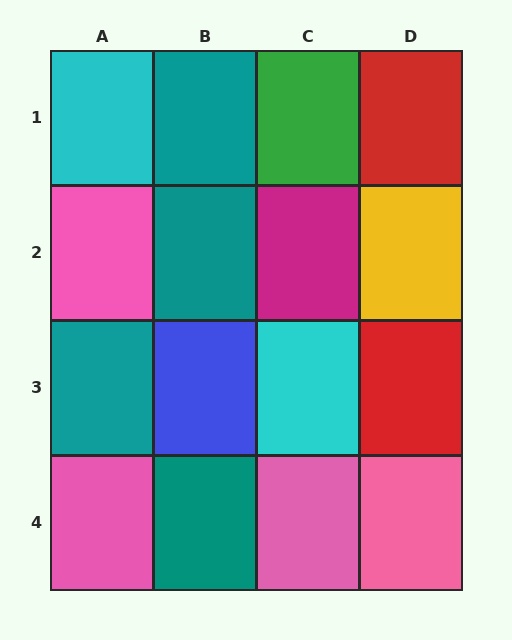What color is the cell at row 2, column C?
Magenta.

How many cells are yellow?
1 cell is yellow.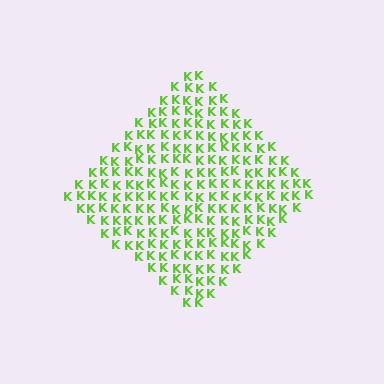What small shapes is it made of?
It is made of small letter K's.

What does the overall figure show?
The overall figure shows a diamond.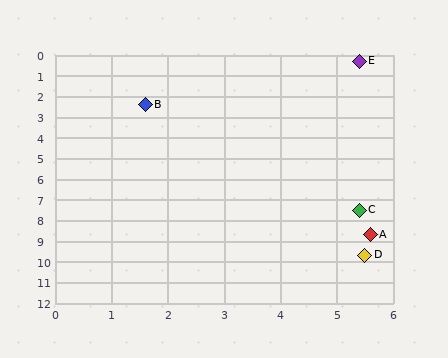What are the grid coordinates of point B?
Point B is at approximately (1.6, 2.4).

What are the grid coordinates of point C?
Point C is at approximately (5.4, 7.5).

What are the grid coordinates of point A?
Point A is at approximately (5.6, 8.7).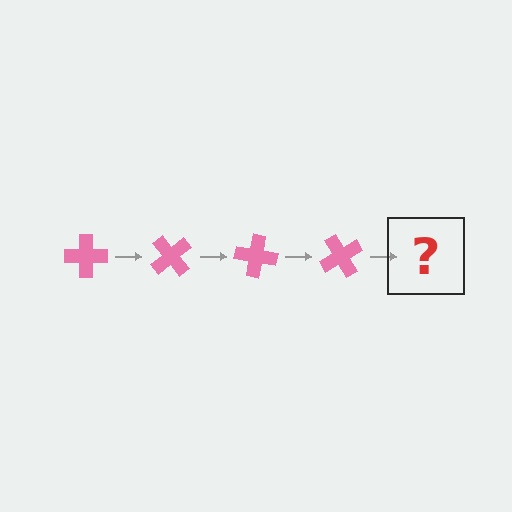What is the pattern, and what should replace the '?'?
The pattern is that the cross rotates 50 degrees each step. The '?' should be a pink cross rotated 200 degrees.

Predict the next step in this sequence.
The next step is a pink cross rotated 200 degrees.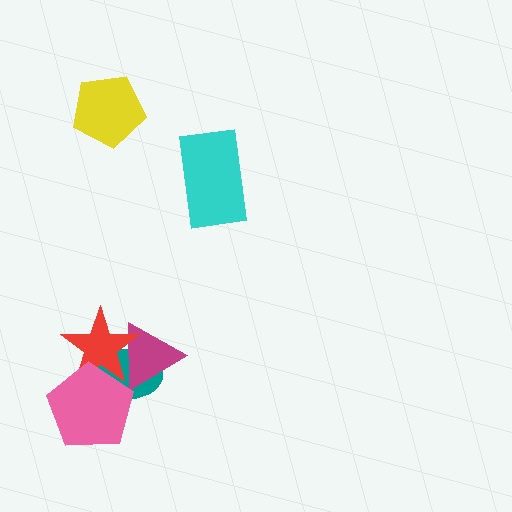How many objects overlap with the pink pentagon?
2 objects overlap with the pink pentagon.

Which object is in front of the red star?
The pink pentagon is in front of the red star.